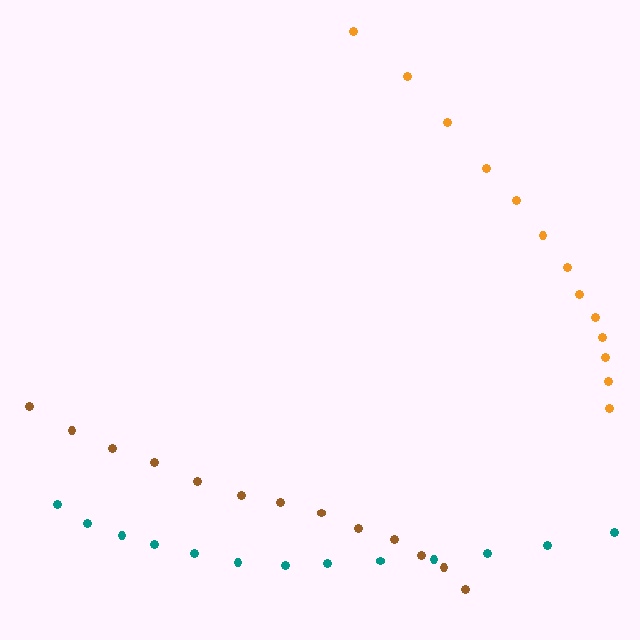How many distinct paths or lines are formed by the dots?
There are 3 distinct paths.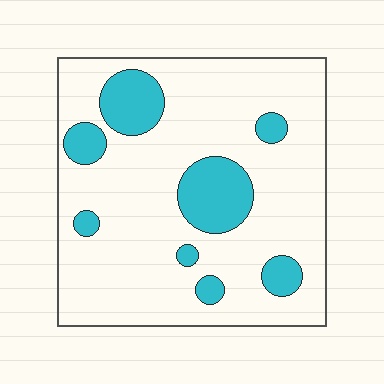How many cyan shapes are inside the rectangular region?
8.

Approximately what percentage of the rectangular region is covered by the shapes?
Approximately 20%.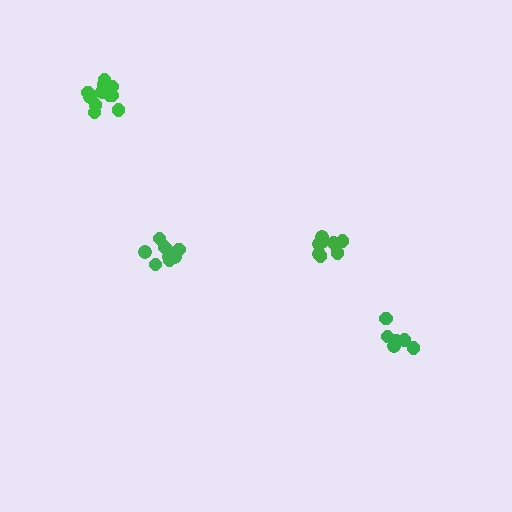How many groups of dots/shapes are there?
There are 4 groups.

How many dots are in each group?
Group 1: 10 dots, Group 2: 6 dots, Group 3: 8 dots, Group 4: 11 dots (35 total).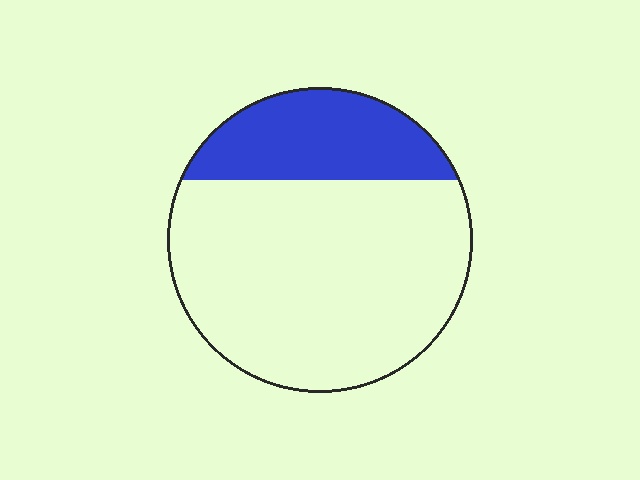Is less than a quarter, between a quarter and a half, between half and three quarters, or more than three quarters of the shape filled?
Between a quarter and a half.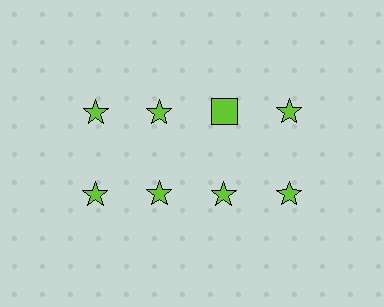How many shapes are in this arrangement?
There are 8 shapes arranged in a grid pattern.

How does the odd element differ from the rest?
It has a different shape: square instead of star.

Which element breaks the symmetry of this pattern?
The lime square in the top row, center column breaks the symmetry. All other shapes are lime stars.